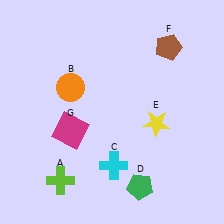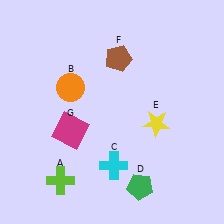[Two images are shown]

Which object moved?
The brown pentagon (F) moved left.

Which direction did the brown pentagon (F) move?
The brown pentagon (F) moved left.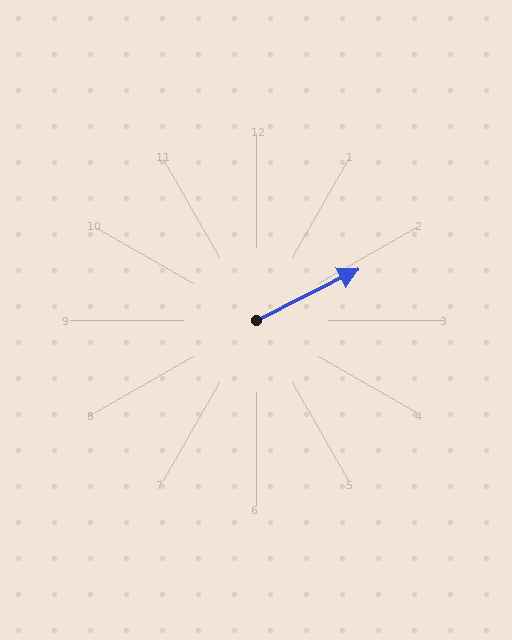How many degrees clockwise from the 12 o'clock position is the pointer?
Approximately 63 degrees.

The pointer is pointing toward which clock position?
Roughly 2 o'clock.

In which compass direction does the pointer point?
Northeast.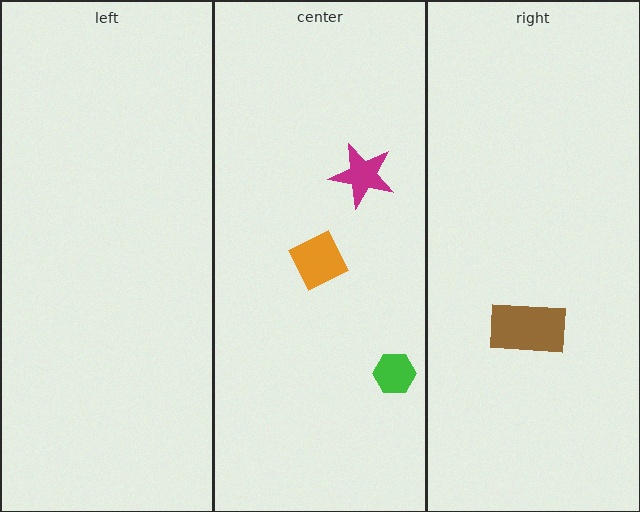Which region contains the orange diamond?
The center region.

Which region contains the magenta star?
The center region.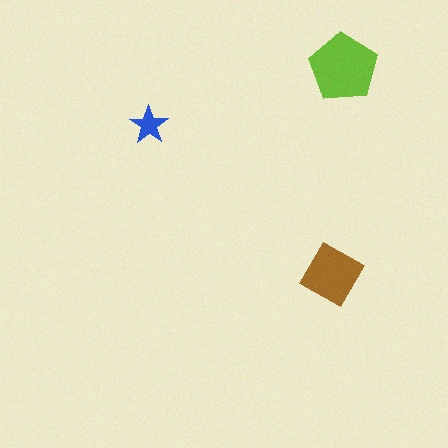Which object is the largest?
The lime pentagon.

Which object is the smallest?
The blue star.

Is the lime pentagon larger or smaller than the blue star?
Larger.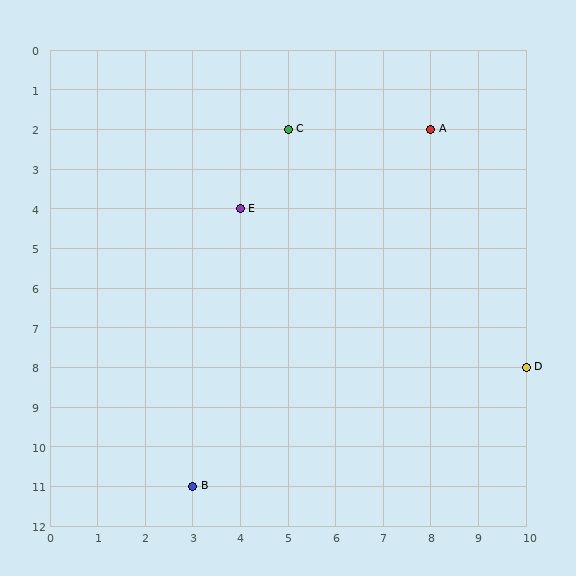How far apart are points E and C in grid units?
Points E and C are 1 column and 2 rows apart (about 2.2 grid units diagonally).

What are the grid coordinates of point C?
Point C is at grid coordinates (5, 2).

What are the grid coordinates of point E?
Point E is at grid coordinates (4, 4).